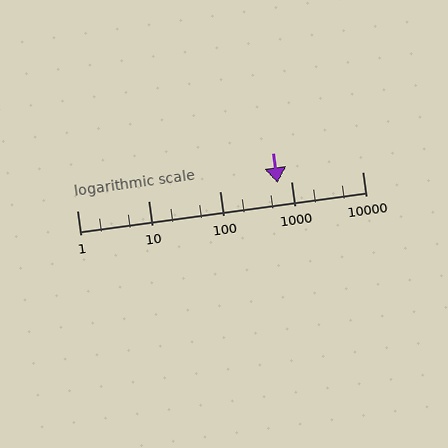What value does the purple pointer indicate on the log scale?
The pointer indicates approximately 640.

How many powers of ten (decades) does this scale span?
The scale spans 4 decades, from 1 to 10000.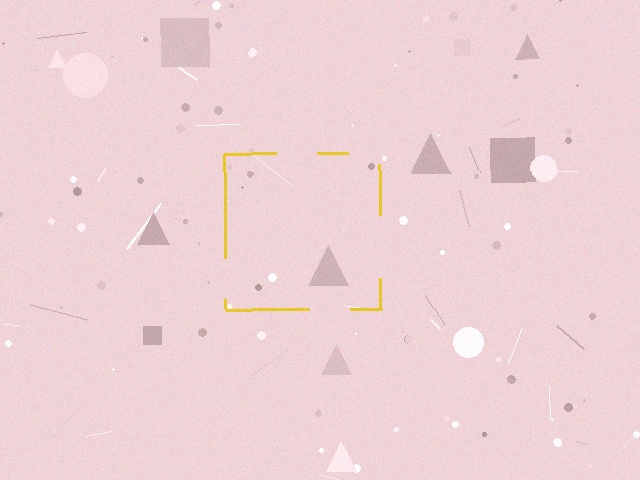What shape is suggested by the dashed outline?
The dashed outline suggests a square.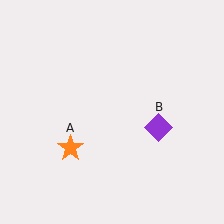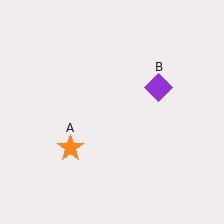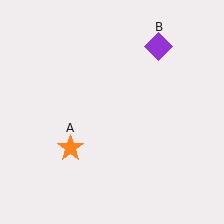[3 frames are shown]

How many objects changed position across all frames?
1 object changed position: purple diamond (object B).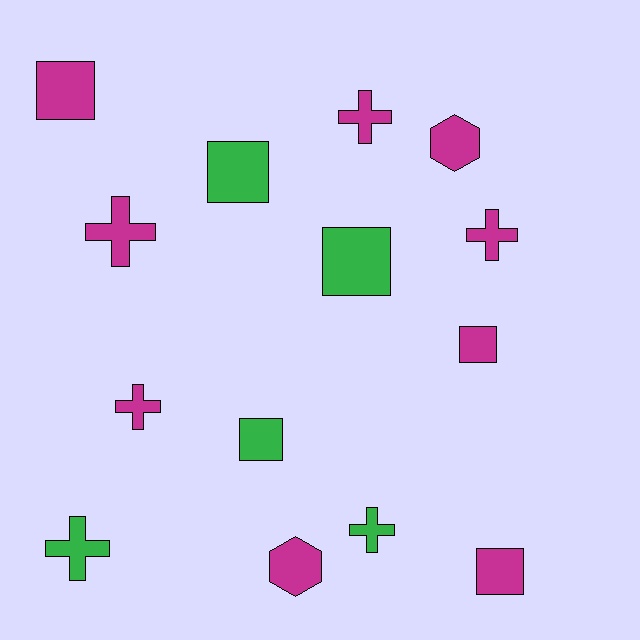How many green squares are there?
There are 3 green squares.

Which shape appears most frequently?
Cross, with 6 objects.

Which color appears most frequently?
Magenta, with 9 objects.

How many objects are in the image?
There are 14 objects.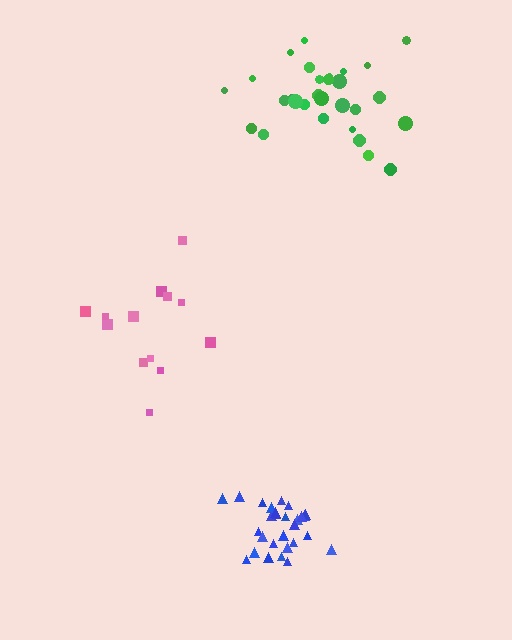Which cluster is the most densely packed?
Blue.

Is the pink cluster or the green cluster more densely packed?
Green.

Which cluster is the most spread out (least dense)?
Pink.